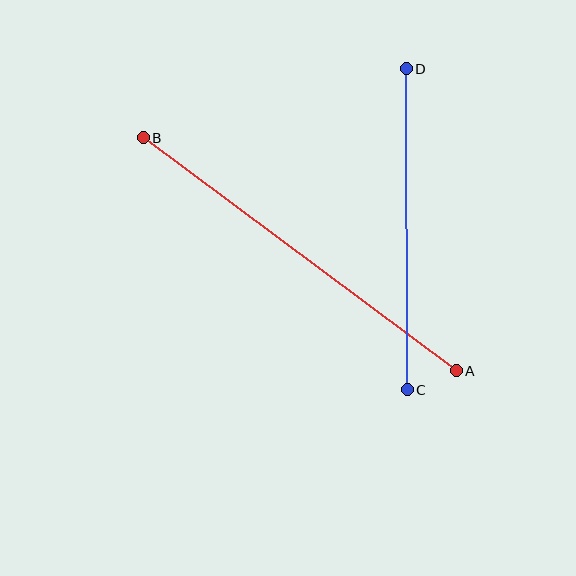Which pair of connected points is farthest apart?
Points A and B are farthest apart.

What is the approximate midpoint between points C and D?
The midpoint is at approximately (407, 229) pixels.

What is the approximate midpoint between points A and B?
The midpoint is at approximately (300, 254) pixels.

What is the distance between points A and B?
The distance is approximately 390 pixels.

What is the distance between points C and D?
The distance is approximately 321 pixels.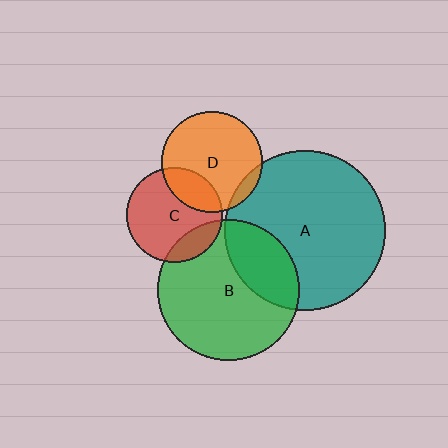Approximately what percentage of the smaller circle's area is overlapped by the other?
Approximately 20%.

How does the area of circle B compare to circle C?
Approximately 2.2 times.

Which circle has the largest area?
Circle A (teal).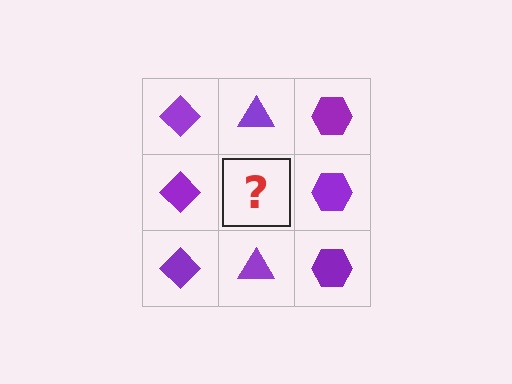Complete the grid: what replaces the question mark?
The question mark should be replaced with a purple triangle.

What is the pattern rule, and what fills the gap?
The rule is that each column has a consistent shape. The gap should be filled with a purple triangle.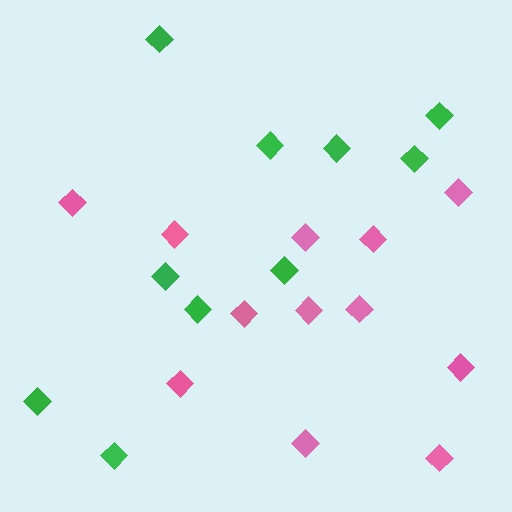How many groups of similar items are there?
There are 2 groups: one group of green diamonds (10) and one group of pink diamonds (12).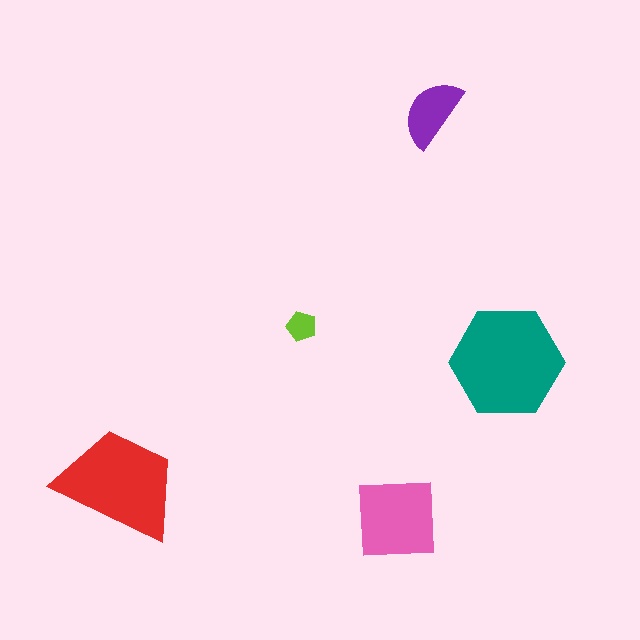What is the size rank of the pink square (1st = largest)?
3rd.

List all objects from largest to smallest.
The teal hexagon, the red trapezoid, the pink square, the purple semicircle, the lime pentagon.